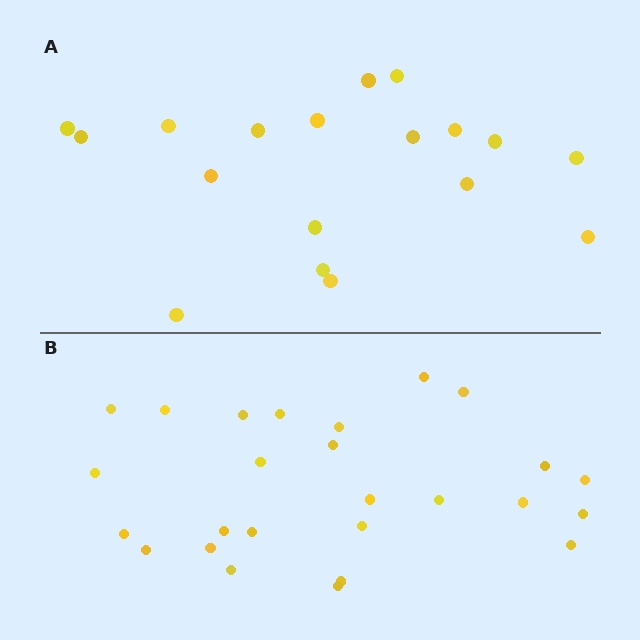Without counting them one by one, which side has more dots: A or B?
Region B (the bottom region) has more dots.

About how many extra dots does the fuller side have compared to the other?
Region B has roughly 8 or so more dots than region A.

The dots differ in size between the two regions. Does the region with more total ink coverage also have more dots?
No. Region A has more total ink coverage because its dots are larger, but region B actually contains more individual dots. Total area can be misleading — the number of items is what matters here.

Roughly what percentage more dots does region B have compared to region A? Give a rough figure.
About 45% more.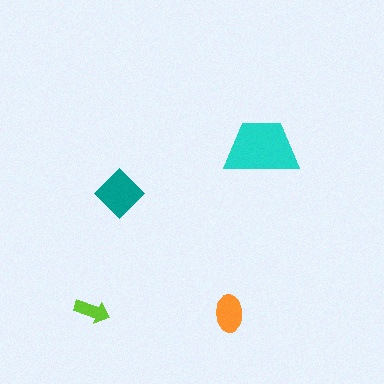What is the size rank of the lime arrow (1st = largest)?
4th.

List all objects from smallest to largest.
The lime arrow, the orange ellipse, the teal diamond, the cyan trapezoid.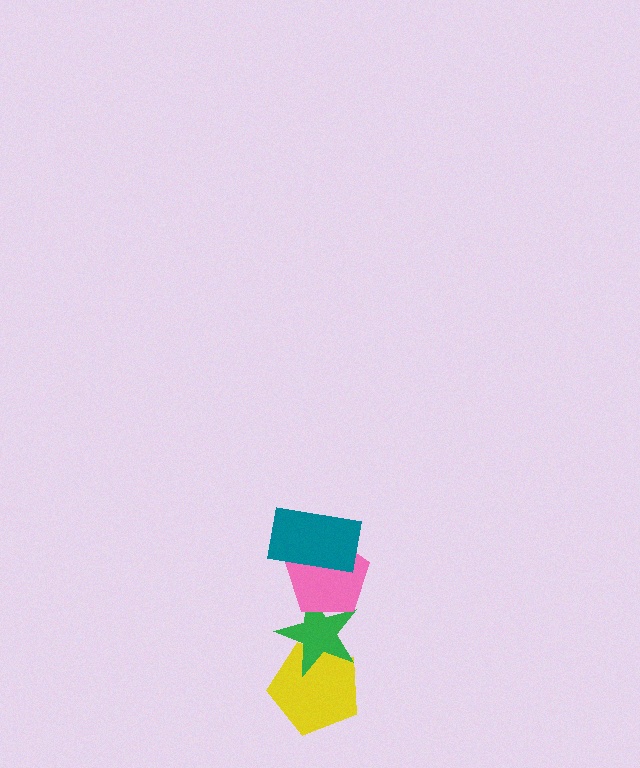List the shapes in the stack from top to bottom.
From top to bottom: the teal rectangle, the pink pentagon, the green star, the yellow pentagon.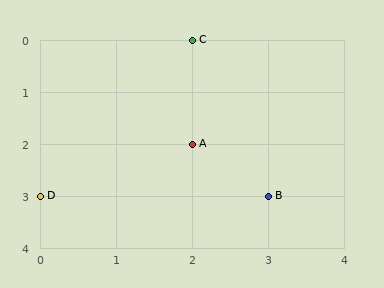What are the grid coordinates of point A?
Point A is at grid coordinates (2, 2).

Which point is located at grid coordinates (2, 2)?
Point A is at (2, 2).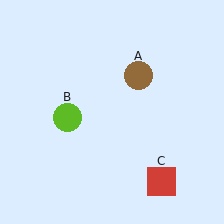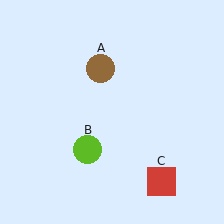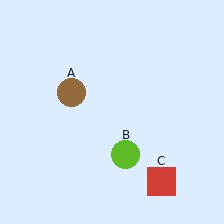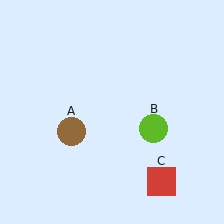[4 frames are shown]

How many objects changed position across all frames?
2 objects changed position: brown circle (object A), lime circle (object B).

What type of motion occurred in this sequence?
The brown circle (object A), lime circle (object B) rotated counterclockwise around the center of the scene.